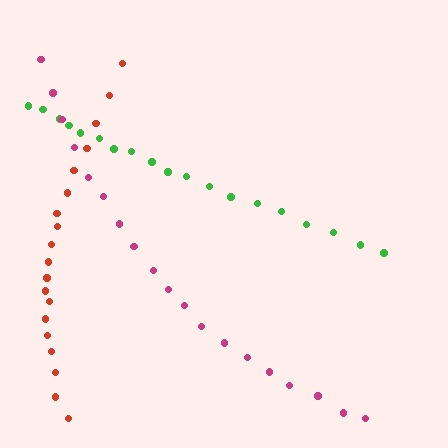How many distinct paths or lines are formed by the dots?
There are 3 distinct paths.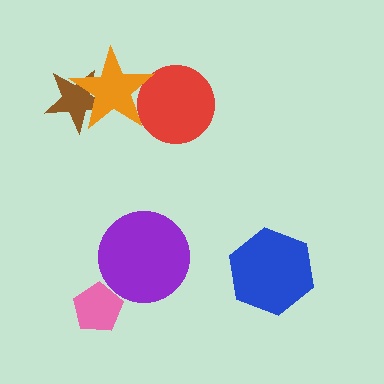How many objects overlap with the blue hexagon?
0 objects overlap with the blue hexagon.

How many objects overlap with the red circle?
1 object overlaps with the red circle.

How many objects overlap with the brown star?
1 object overlaps with the brown star.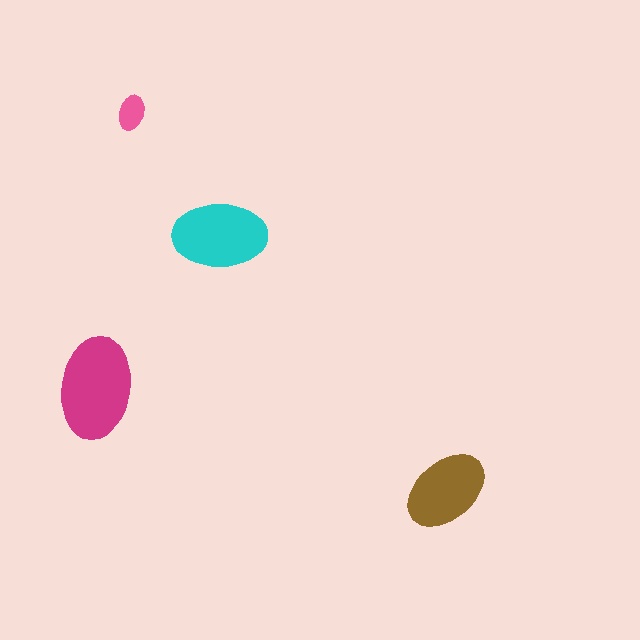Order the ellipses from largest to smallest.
the magenta one, the cyan one, the brown one, the pink one.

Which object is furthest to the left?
The magenta ellipse is leftmost.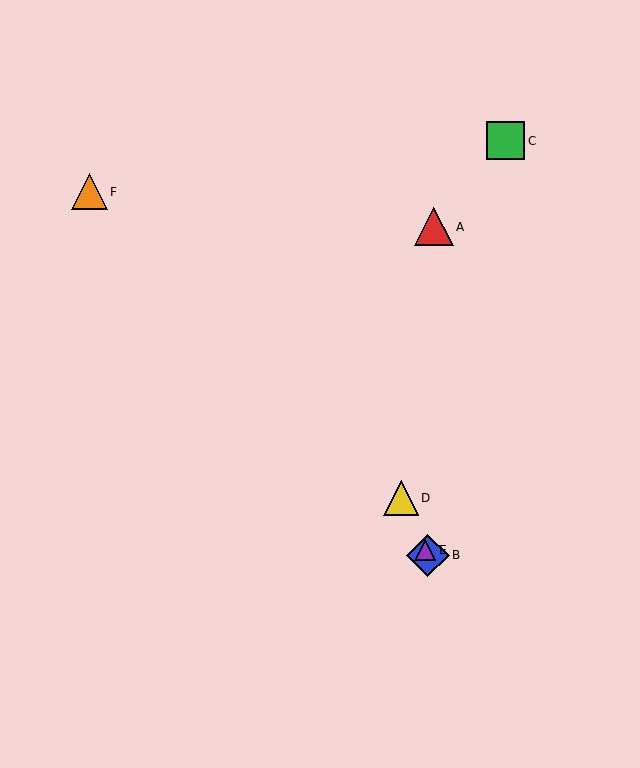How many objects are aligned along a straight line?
3 objects (B, D, E) are aligned along a straight line.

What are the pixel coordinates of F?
Object F is at (90, 192).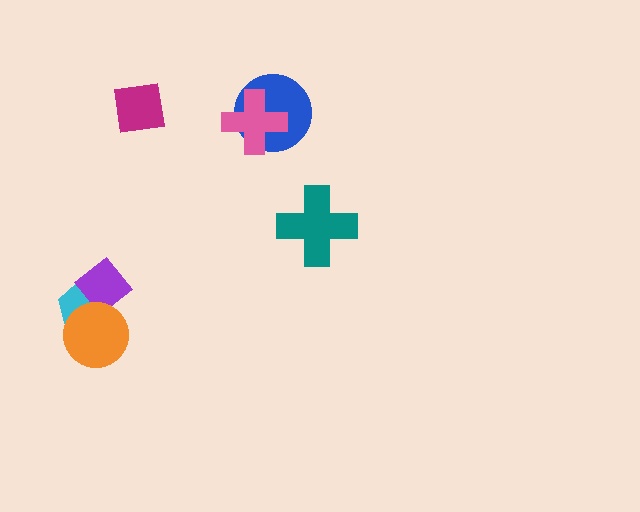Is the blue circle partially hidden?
Yes, it is partially covered by another shape.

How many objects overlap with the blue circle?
1 object overlaps with the blue circle.